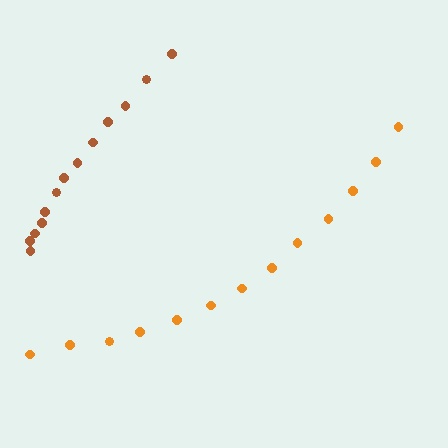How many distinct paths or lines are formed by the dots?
There are 2 distinct paths.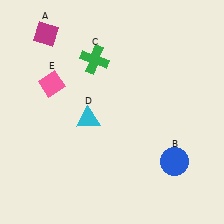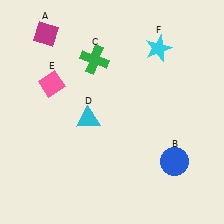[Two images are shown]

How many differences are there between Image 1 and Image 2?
There is 1 difference between the two images.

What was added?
A cyan star (F) was added in Image 2.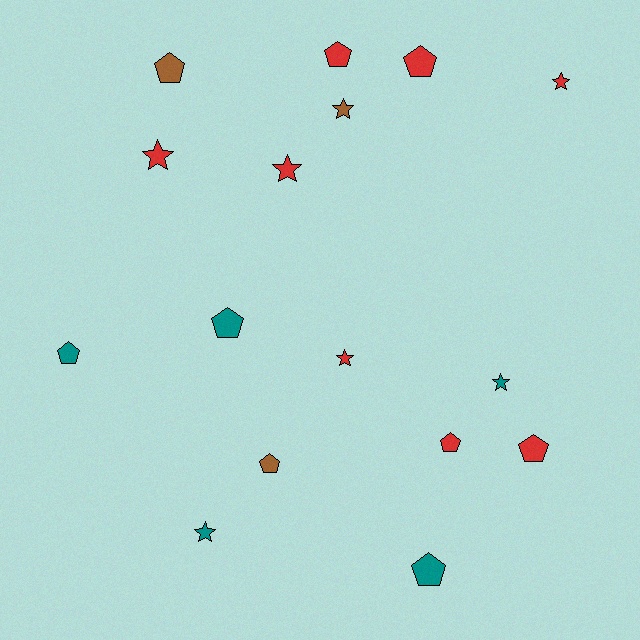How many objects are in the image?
There are 16 objects.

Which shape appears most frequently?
Pentagon, with 9 objects.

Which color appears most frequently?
Red, with 8 objects.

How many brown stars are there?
There is 1 brown star.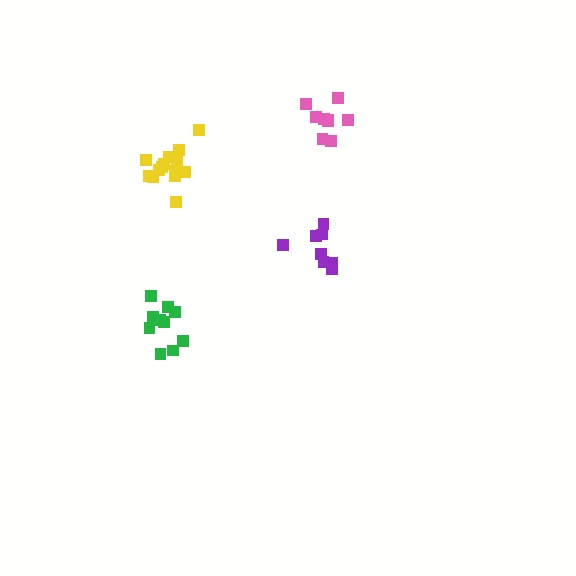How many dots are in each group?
Group 1: 10 dots, Group 2: 14 dots, Group 3: 9 dots, Group 4: 8 dots (41 total).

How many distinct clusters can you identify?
There are 4 distinct clusters.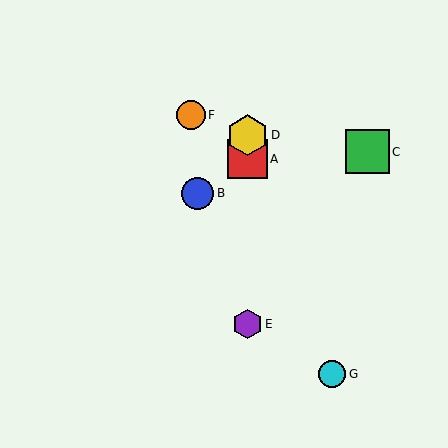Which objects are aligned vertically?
Objects A, D, E are aligned vertically.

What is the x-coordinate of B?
Object B is at x≈198.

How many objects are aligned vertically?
3 objects (A, D, E) are aligned vertically.